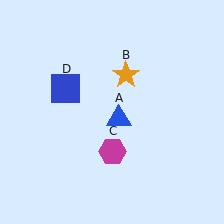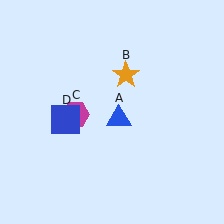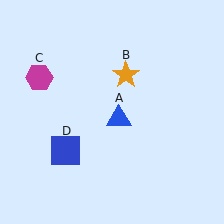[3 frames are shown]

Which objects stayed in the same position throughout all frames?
Blue triangle (object A) and orange star (object B) remained stationary.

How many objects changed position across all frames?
2 objects changed position: magenta hexagon (object C), blue square (object D).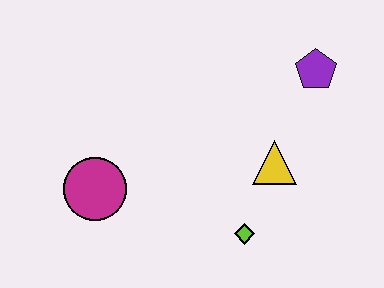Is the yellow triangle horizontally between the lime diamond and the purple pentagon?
Yes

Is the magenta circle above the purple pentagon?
No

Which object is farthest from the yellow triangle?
The magenta circle is farthest from the yellow triangle.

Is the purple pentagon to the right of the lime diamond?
Yes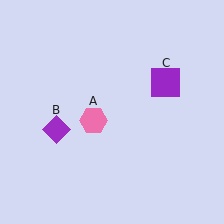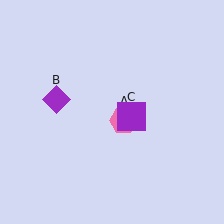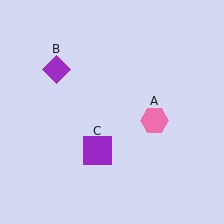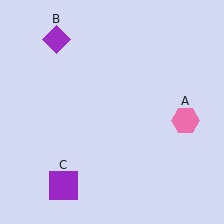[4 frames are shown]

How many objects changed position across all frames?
3 objects changed position: pink hexagon (object A), purple diamond (object B), purple square (object C).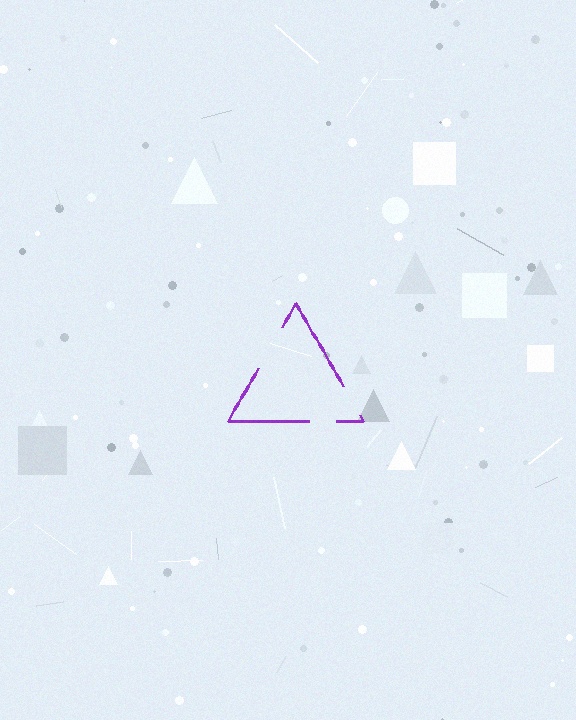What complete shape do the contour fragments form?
The contour fragments form a triangle.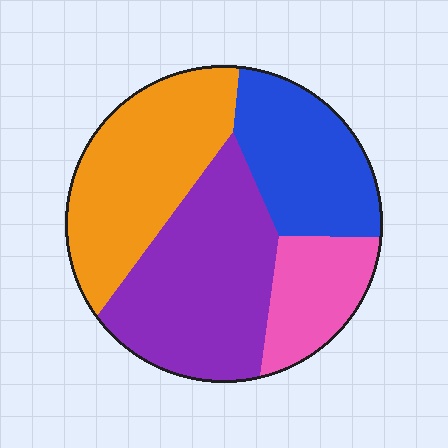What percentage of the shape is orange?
Orange takes up between a quarter and a half of the shape.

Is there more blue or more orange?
Orange.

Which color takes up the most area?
Purple, at roughly 35%.